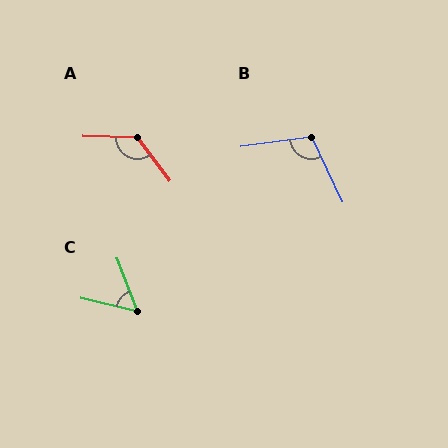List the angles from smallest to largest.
C (56°), B (108°), A (129°).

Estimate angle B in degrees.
Approximately 108 degrees.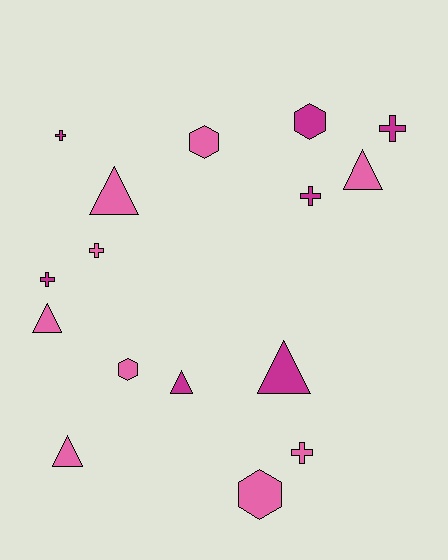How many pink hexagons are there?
There are 3 pink hexagons.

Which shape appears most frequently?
Cross, with 6 objects.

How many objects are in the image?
There are 16 objects.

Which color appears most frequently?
Pink, with 9 objects.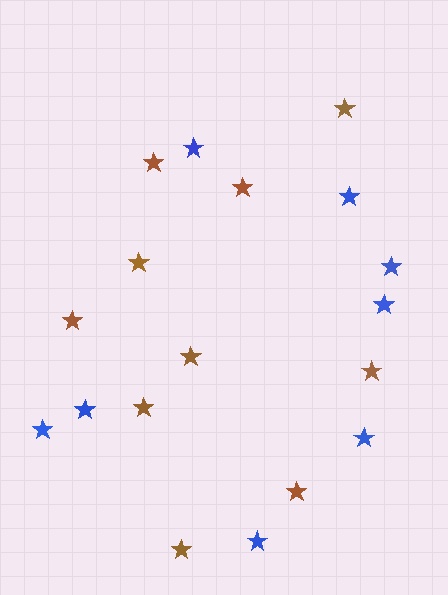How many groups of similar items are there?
There are 2 groups: one group of blue stars (8) and one group of brown stars (10).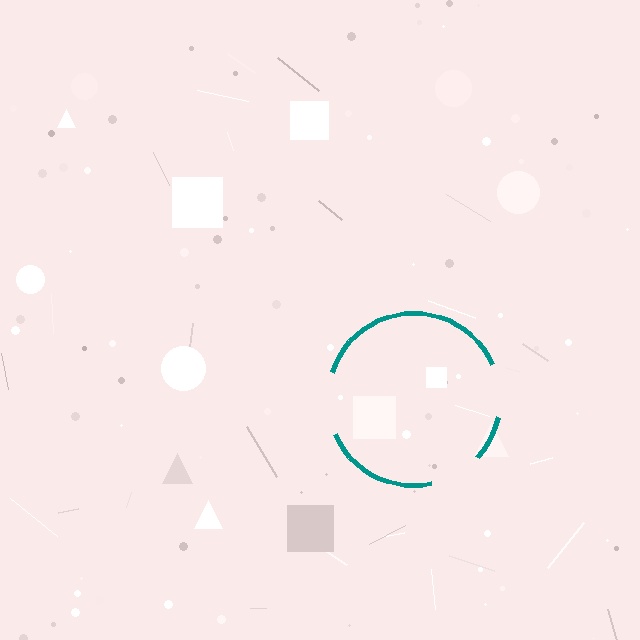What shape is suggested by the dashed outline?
The dashed outline suggests a circle.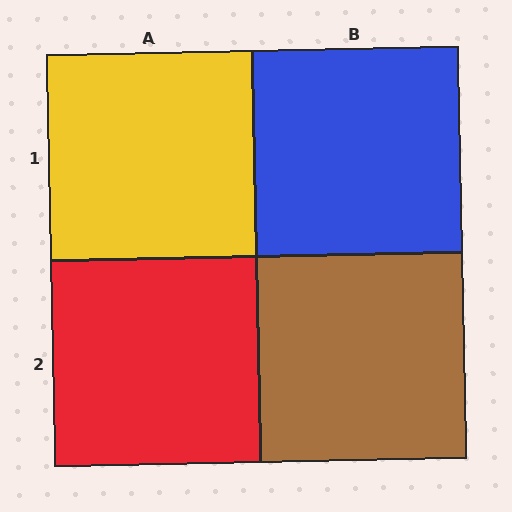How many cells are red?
1 cell is red.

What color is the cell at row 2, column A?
Red.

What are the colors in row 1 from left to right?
Yellow, blue.